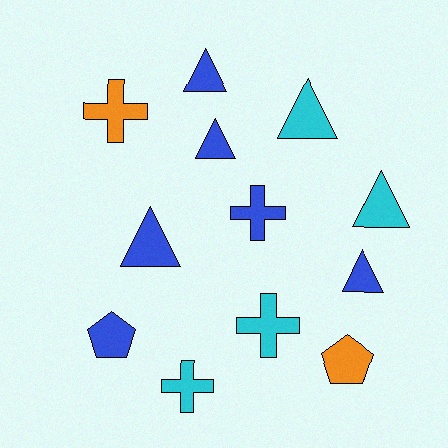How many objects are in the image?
There are 12 objects.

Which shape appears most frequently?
Triangle, with 6 objects.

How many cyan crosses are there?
There are 2 cyan crosses.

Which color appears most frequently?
Blue, with 6 objects.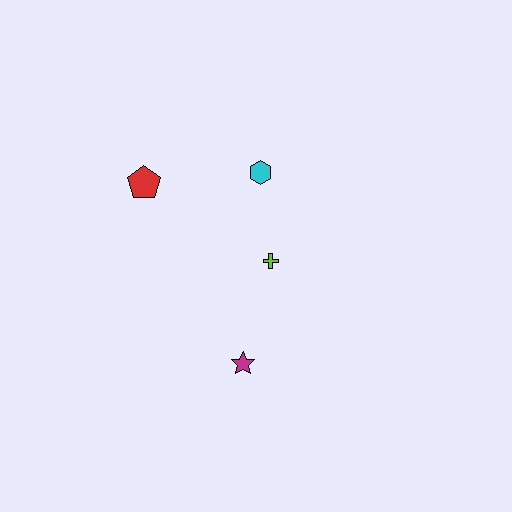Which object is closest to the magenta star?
The lime cross is closest to the magenta star.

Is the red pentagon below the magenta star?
No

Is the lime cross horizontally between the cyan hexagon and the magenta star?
No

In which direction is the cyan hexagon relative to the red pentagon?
The cyan hexagon is to the right of the red pentagon.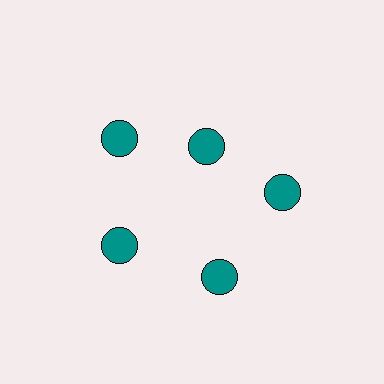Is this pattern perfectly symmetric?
No. The 5 teal circles are arranged in a ring, but one element near the 1 o'clock position is pulled inward toward the center, breaking the 5-fold rotational symmetry.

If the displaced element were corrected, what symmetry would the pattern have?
It would have 5-fold rotational symmetry — the pattern would map onto itself every 72 degrees.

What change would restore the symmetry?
The symmetry would be restored by moving it outward, back onto the ring so that all 5 circles sit at equal angles and equal distance from the center.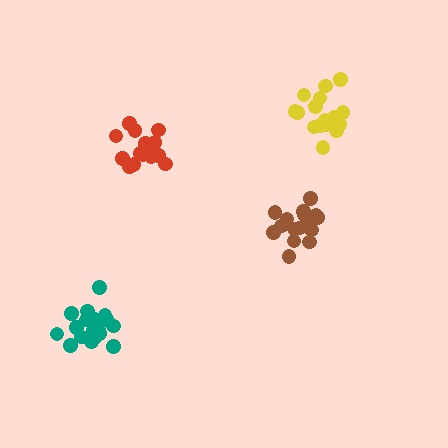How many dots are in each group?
Group 1: 17 dots, Group 2: 16 dots, Group 3: 15 dots, Group 4: 21 dots (69 total).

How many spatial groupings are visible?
There are 4 spatial groupings.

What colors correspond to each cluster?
The clusters are colored: yellow, brown, red, teal.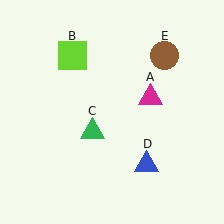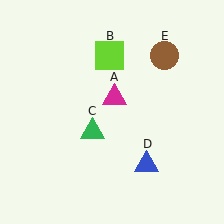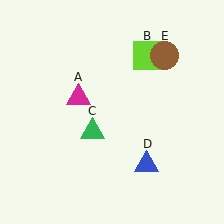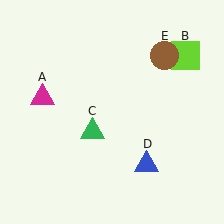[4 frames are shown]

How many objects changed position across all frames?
2 objects changed position: magenta triangle (object A), lime square (object B).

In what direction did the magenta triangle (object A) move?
The magenta triangle (object A) moved left.